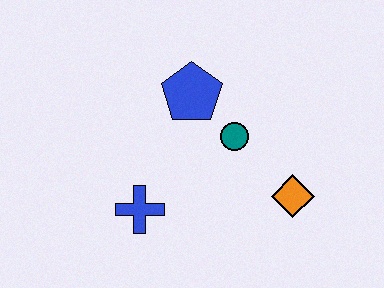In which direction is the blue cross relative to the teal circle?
The blue cross is to the left of the teal circle.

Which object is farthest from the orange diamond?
The blue cross is farthest from the orange diamond.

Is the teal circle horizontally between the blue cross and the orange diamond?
Yes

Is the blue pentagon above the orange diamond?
Yes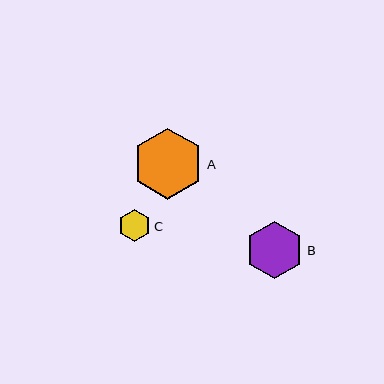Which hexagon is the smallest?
Hexagon C is the smallest with a size of approximately 33 pixels.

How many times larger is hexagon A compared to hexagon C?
Hexagon A is approximately 2.2 times the size of hexagon C.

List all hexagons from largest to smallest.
From largest to smallest: A, B, C.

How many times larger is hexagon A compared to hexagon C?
Hexagon A is approximately 2.2 times the size of hexagon C.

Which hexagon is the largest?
Hexagon A is the largest with a size of approximately 71 pixels.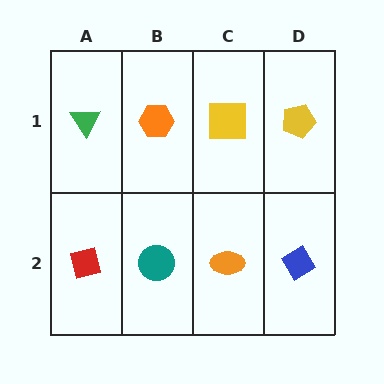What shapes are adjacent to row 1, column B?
A teal circle (row 2, column B), a green triangle (row 1, column A), a yellow square (row 1, column C).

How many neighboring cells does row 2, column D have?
2.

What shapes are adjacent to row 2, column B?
An orange hexagon (row 1, column B), a red square (row 2, column A), an orange ellipse (row 2, column C).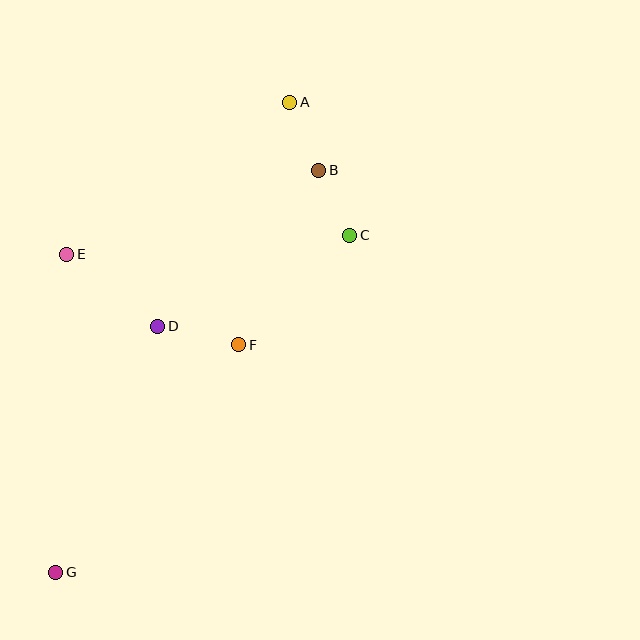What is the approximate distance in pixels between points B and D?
The distance between B and D is approximately 224 pixels.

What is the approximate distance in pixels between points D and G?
The distance between D and G is approximately 266 pixels.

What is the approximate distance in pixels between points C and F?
The distance between C and F is approximately 156 pixels.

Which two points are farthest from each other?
Points A and G are farthest from each other.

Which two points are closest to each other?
Points B and C are closest to each other.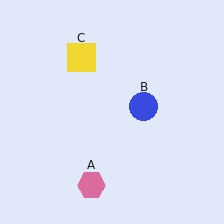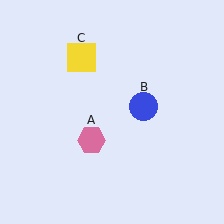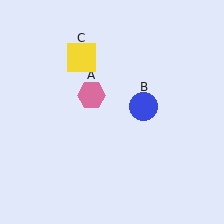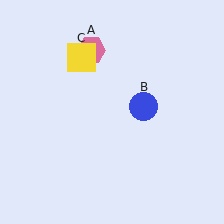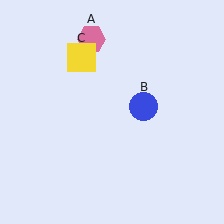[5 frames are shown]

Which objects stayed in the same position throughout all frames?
Blue circle (object B) and yellow square (object C) remained stationary.